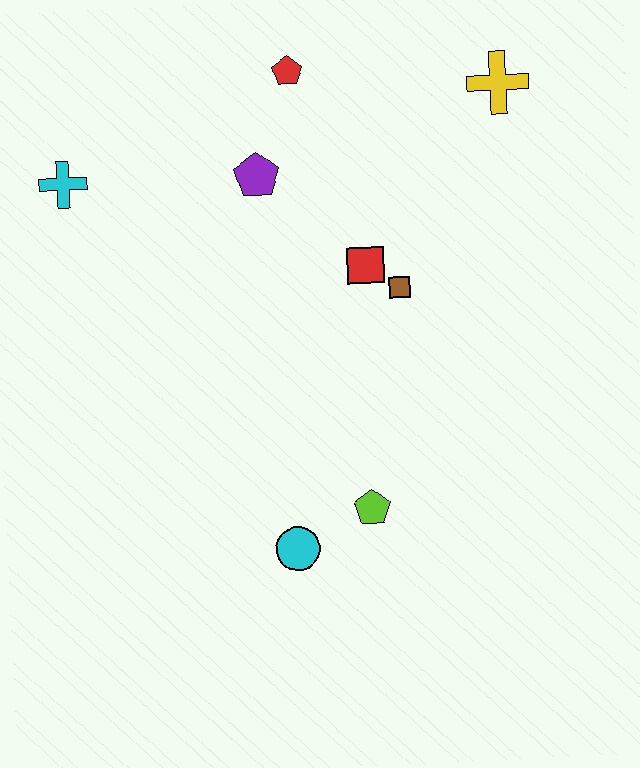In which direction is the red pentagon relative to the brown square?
The red pentagon is above the brown square.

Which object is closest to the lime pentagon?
The cyan circle is closest to the lime pentagon.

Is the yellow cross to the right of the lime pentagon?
Yes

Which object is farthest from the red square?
The cyan cross is farthest from the red square.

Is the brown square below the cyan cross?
Yes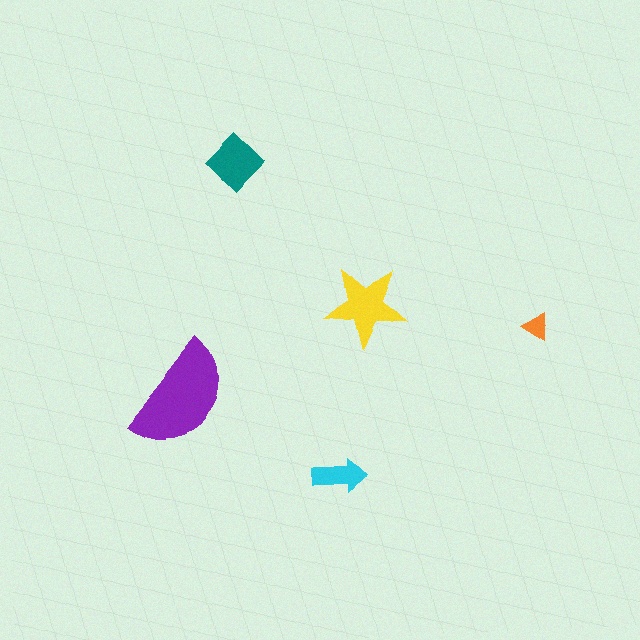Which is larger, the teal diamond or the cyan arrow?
The teal diamond.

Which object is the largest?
The purple semicircle.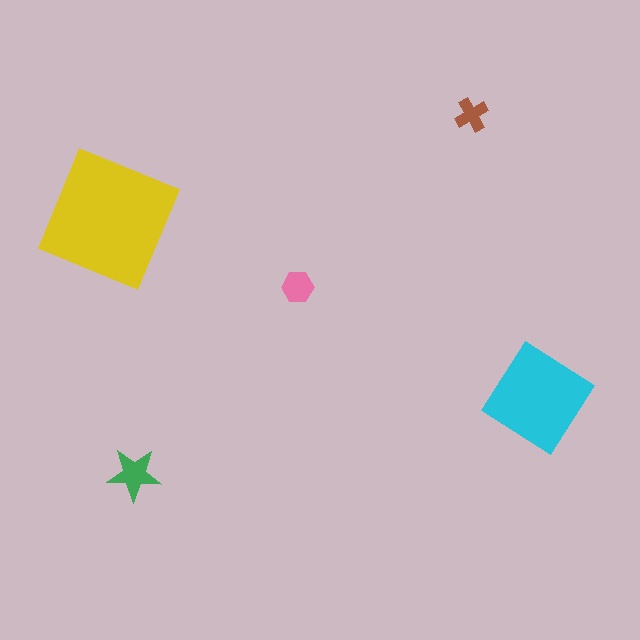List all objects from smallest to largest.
The brown cross, the pink hexagon, the green star, the cyan diamond, the yellow square.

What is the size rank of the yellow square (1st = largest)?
1st.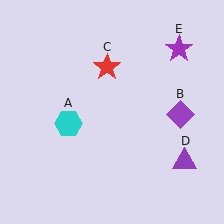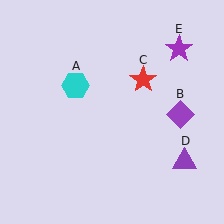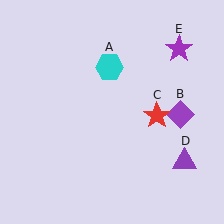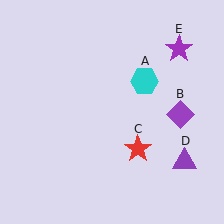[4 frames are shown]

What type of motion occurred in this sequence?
The cyan hexagon (object A), red star (object C) rotated clockwise around the center of the scene.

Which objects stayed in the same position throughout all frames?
Purple diamond (object B) and purple triangle (object D) and purple star (object E) remained stationary.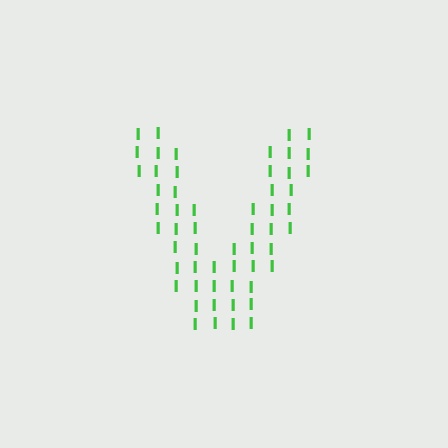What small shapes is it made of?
It is made of small letter I's.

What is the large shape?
The large shape is the letter V.